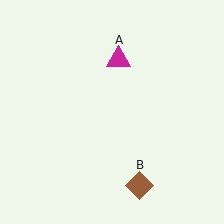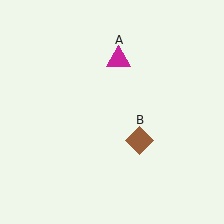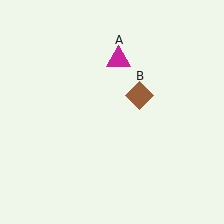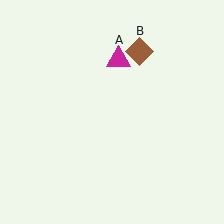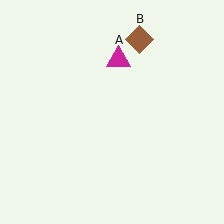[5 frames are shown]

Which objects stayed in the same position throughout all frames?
Magenta triangle (object A) remained stationary.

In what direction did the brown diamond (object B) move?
The brown diamond (object B) moved up.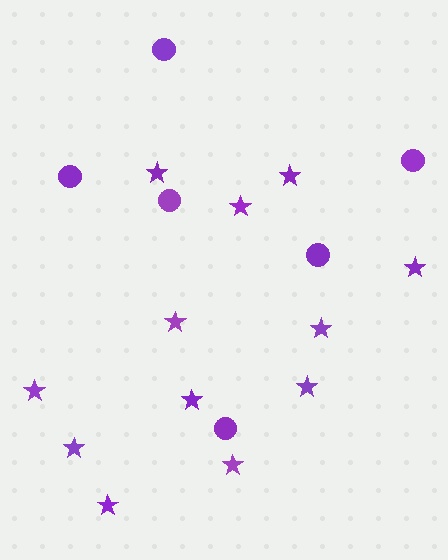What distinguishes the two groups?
There are 2 groups: one group of stars (12) and one group of circles (6).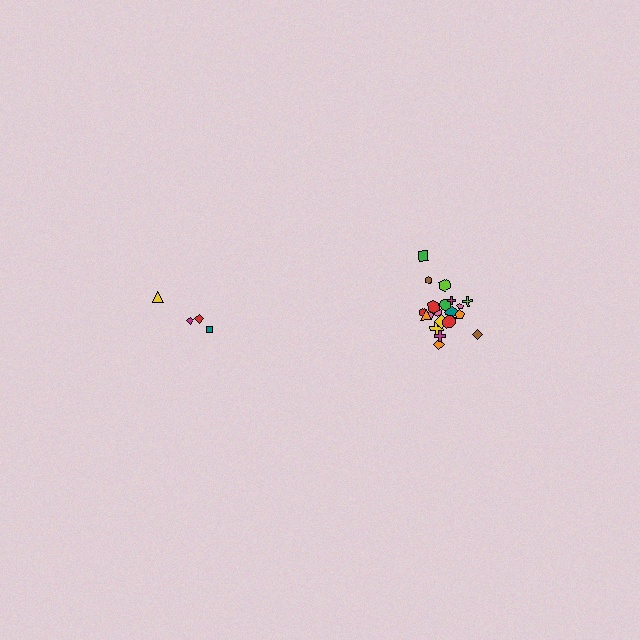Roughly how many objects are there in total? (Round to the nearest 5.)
Roughly 25 objects in total.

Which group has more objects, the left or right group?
The right group.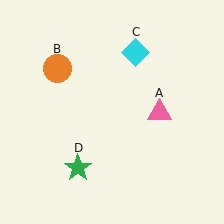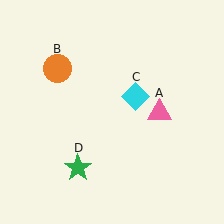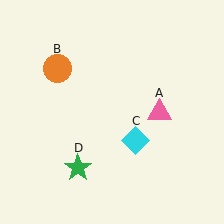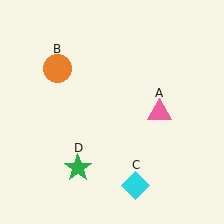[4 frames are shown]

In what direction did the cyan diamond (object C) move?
The cyan diamond (object C) moved down.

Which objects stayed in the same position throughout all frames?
Pink triangle (object A) and orange circle (object B) and green star (object D) remained stationary.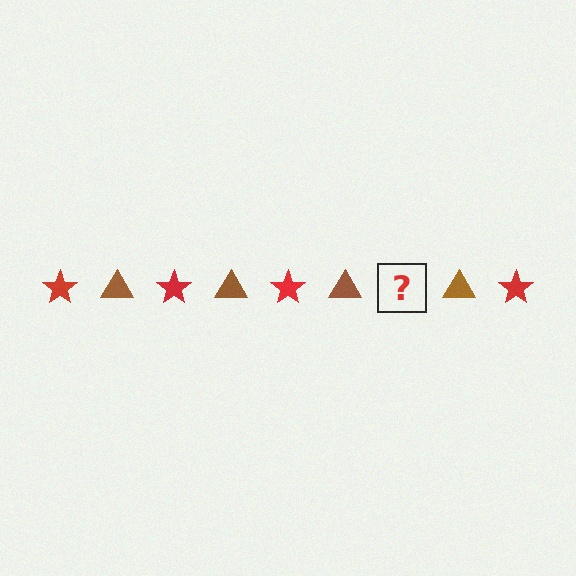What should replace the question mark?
The question mark should be replaced with a red star.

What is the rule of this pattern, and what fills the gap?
The rule is that the pattern alternates between red star and brown triangle. The gap should be filled with a red star.